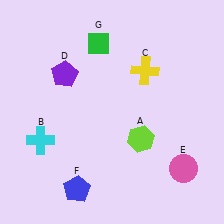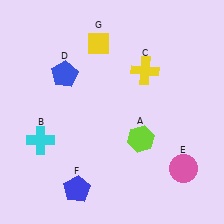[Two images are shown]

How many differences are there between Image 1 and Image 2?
There are 2 differences between the two images.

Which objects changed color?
D changed from purple to blue. G changed from green to yellow.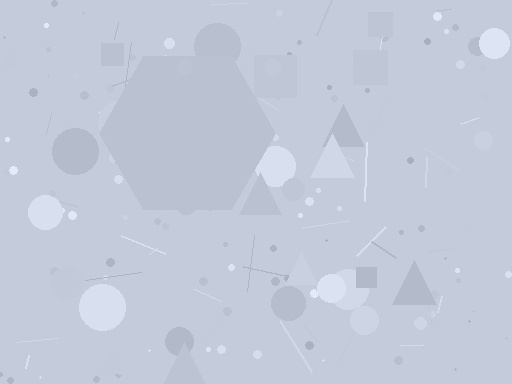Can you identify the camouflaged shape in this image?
The camouflaged shape is a hexagon.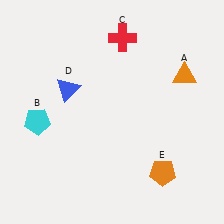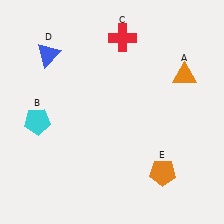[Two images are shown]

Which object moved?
The blue triangle (D) moved up.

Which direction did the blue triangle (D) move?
The blue triangle (D) moved up.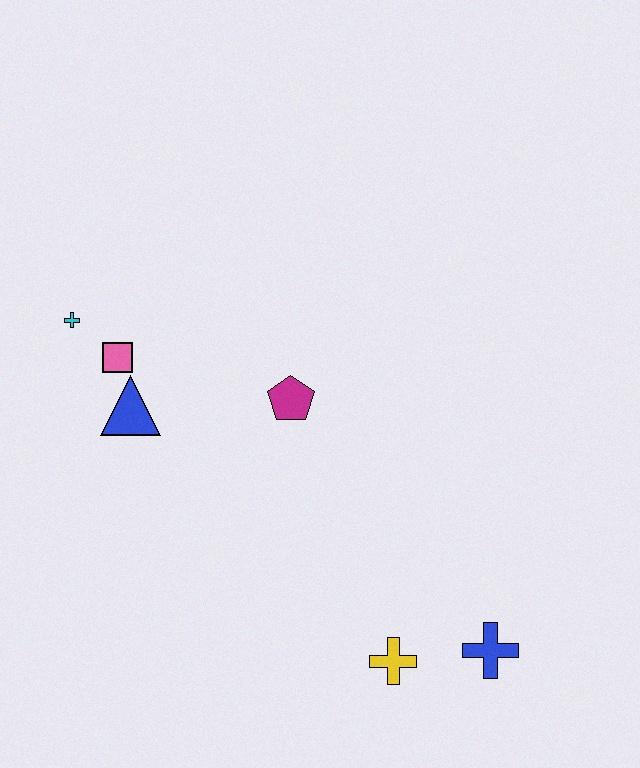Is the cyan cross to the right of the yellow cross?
No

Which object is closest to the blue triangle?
The pink square is closest to the blue triangle.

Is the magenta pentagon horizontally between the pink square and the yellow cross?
Yes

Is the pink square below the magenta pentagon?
No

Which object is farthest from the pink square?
The blue cross is farthest from the pink square.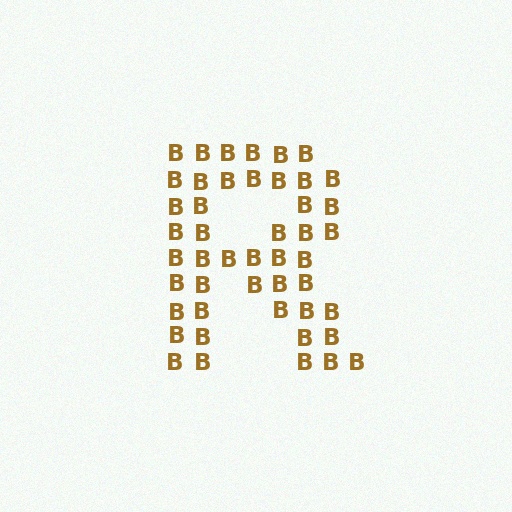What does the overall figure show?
The overall figure shows the letter R.